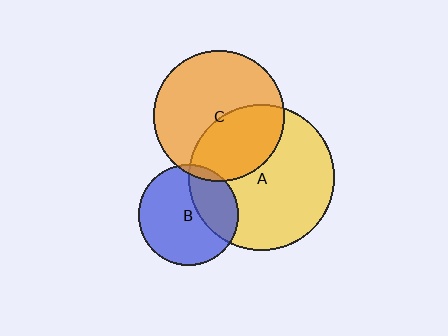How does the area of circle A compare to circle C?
Approximately 1.2 times.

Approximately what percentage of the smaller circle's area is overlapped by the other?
Approximately 5%.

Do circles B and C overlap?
Yes.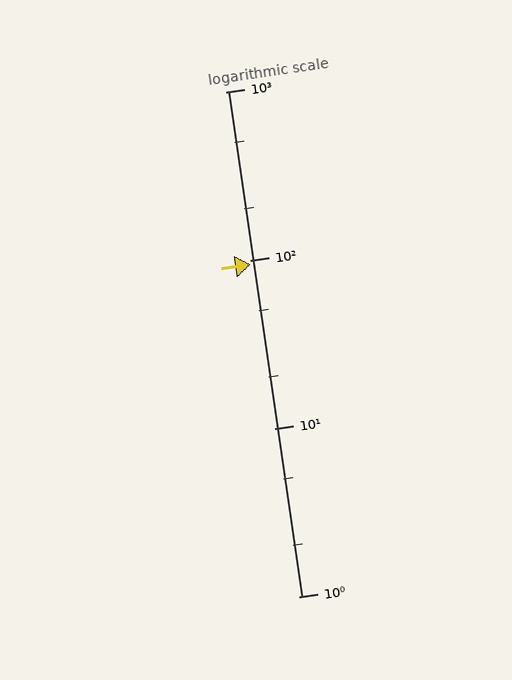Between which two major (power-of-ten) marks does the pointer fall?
The pointer is between 10 and 100.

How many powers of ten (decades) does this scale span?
The scale spans 3 decades, from 1 to 1000.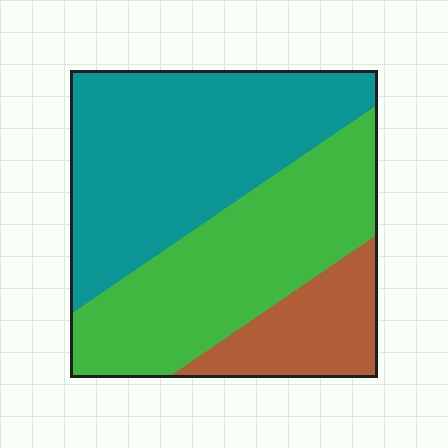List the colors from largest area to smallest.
From largest to smallest: teal, green, brown.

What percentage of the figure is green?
Green takes up about three eighths (3/8) of the figure.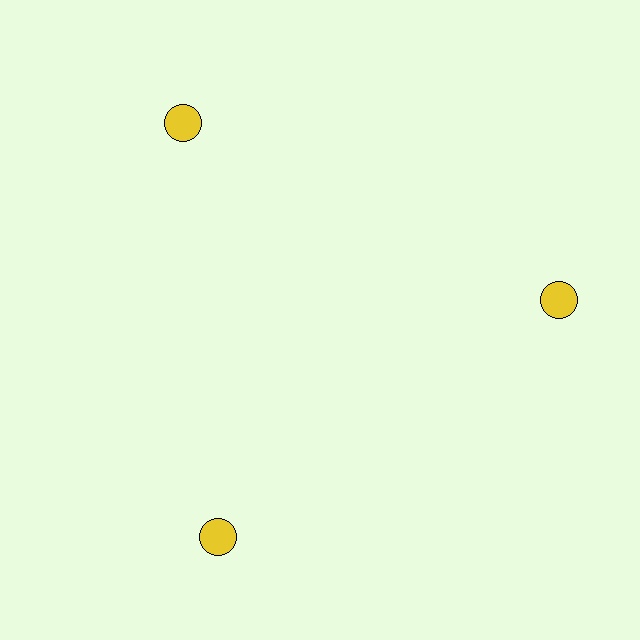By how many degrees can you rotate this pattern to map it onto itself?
The pattern maps onto itself every 120 degrees of rotation.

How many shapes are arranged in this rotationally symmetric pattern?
There are 3 shapes, arranged in 3 groups of 1.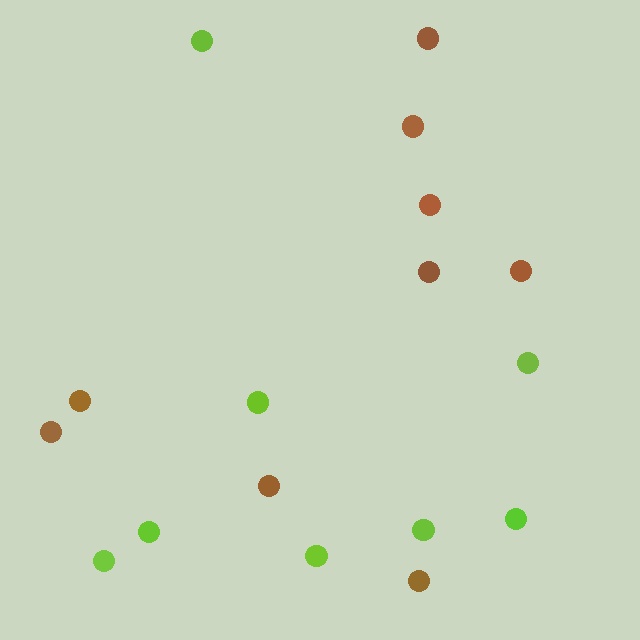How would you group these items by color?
There are 2 groups: one group of lime circles (8) and one group of brown circles (9).